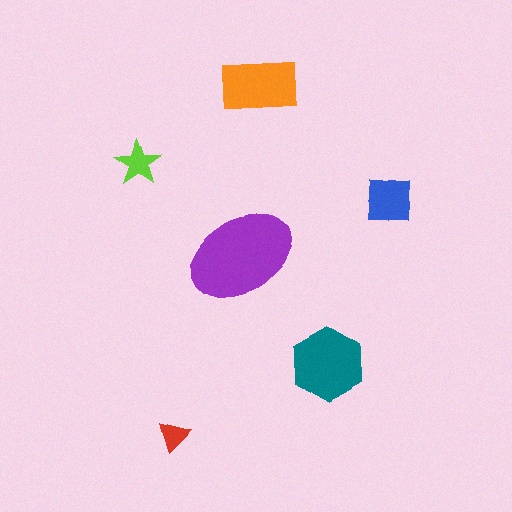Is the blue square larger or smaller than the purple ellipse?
Smaller.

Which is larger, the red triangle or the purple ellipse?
The purple ellipse.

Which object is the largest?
The purple ellipse.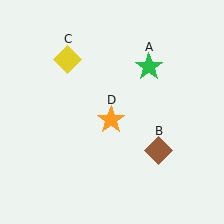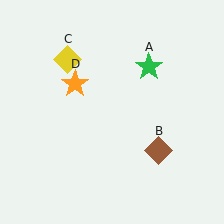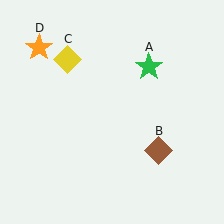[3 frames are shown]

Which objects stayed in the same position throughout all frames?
Green star (object A) and brown diamond (object B) and yellow diamond (object C) remained stationary.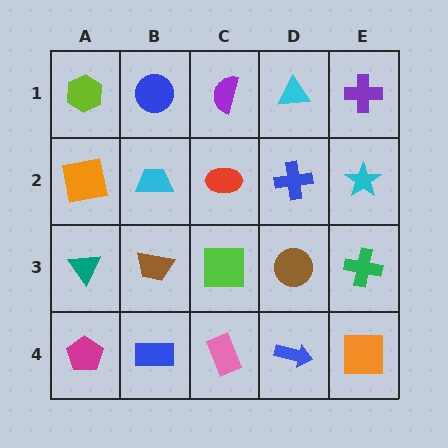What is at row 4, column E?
An orange square.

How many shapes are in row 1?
5 shapes.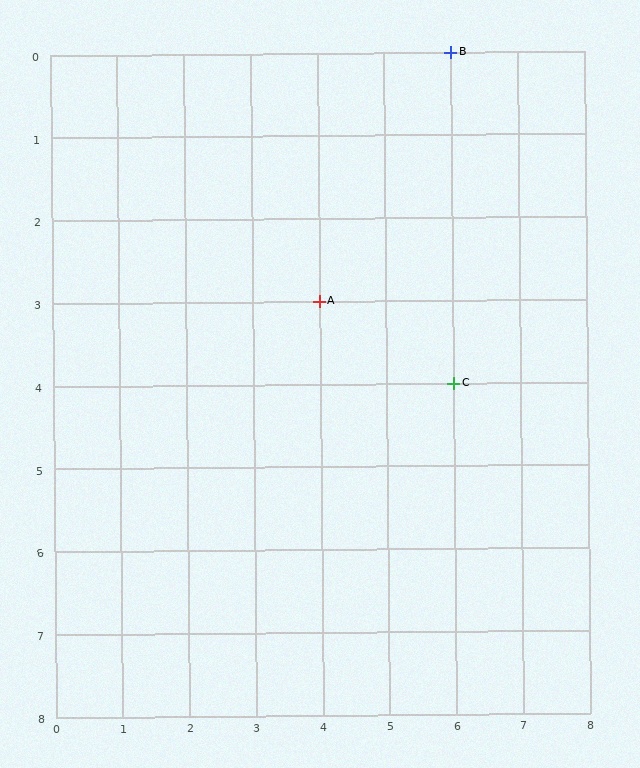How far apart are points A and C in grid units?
Points A and C are 2 columns and 1 row apart (about 2.2 grid units diagonally).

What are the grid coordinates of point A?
Point A is at grid coordinates (4, 3).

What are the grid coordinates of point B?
Point B is at grid coordinates (6, 0).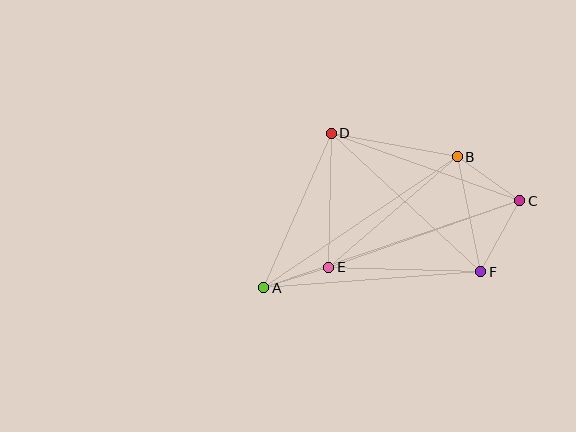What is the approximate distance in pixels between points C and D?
The distance between C and D is approximately 200 pixels.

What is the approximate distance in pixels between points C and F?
The distance between C and F is approximately 81 pixels.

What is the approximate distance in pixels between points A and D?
The distance between A and D is approximately 169 pixels.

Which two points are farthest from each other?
Points A and C are farthest from each other.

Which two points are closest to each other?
Points A and E are closest to each other.